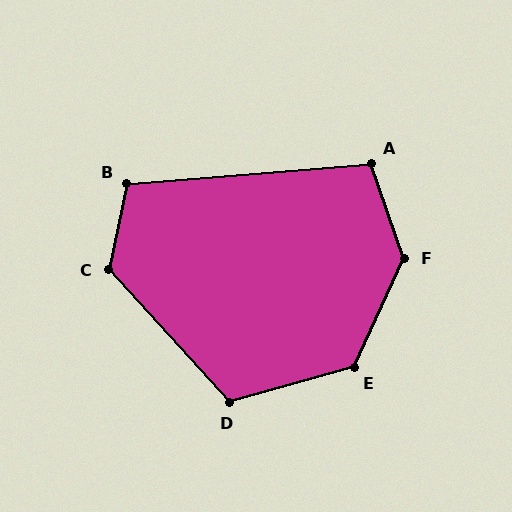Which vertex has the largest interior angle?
F, at approximately 136 degrees.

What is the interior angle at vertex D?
Approximately 117 degrees (obtuse).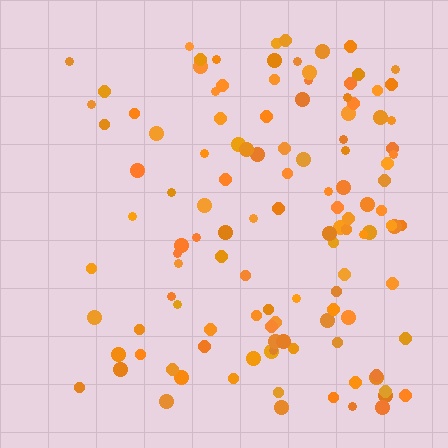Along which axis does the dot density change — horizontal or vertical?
Horizontal.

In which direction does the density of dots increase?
From left to right, with the right side densest.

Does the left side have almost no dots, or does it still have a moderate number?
Still a moderate number, just noticeably fewer than the right.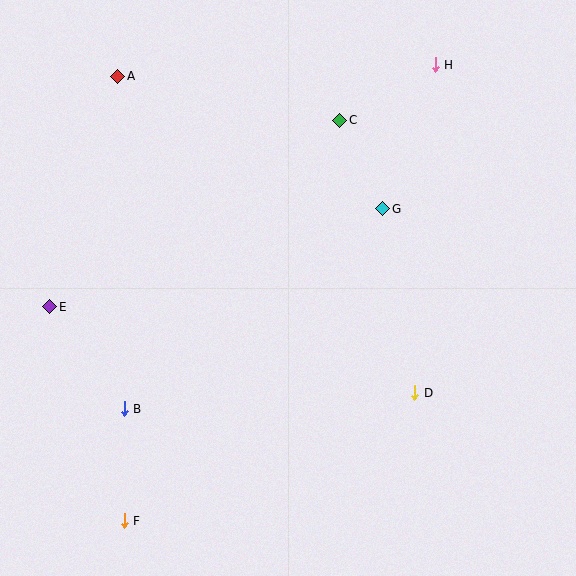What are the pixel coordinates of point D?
Point D is at (415, 393).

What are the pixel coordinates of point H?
Point H is at (435, 65).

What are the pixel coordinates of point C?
Point C is at (340, 120).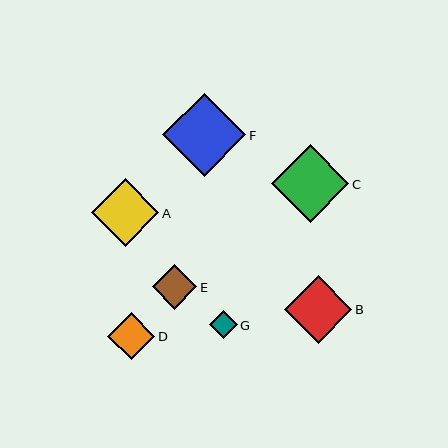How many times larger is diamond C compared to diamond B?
Diamond C is approximately 1.1 times the size of diamond B.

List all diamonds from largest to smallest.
From largest to smallest: F, C, B, A, D, E, G.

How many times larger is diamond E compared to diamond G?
Diamond E is approximately 1.6 times the size of diamond G.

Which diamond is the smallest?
Diamond G is the smallest with a size of approximately 28 pixels.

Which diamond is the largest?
Diamond F is the largest with a size of approximately 83 pixels.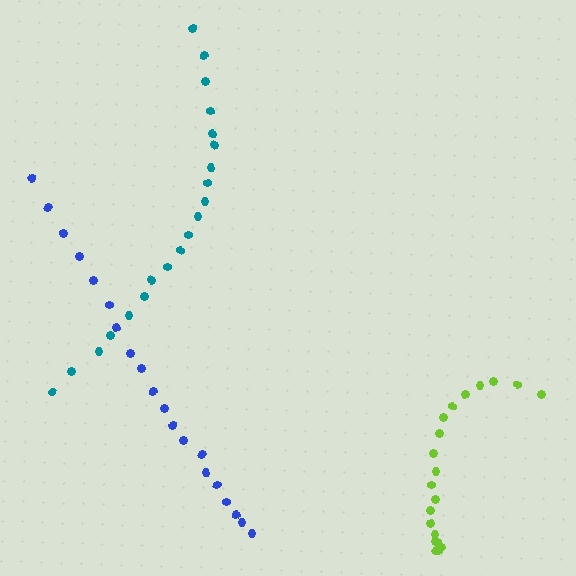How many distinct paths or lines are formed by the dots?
There are 3 distinct paths.